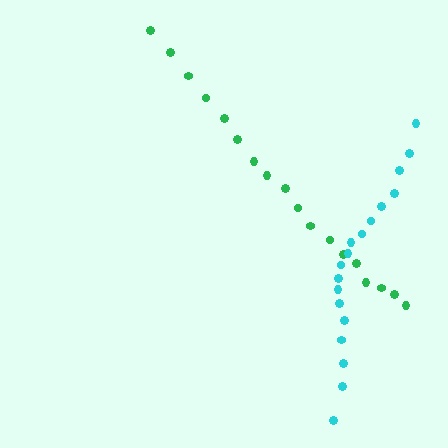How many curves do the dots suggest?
There are 2 distinct paths.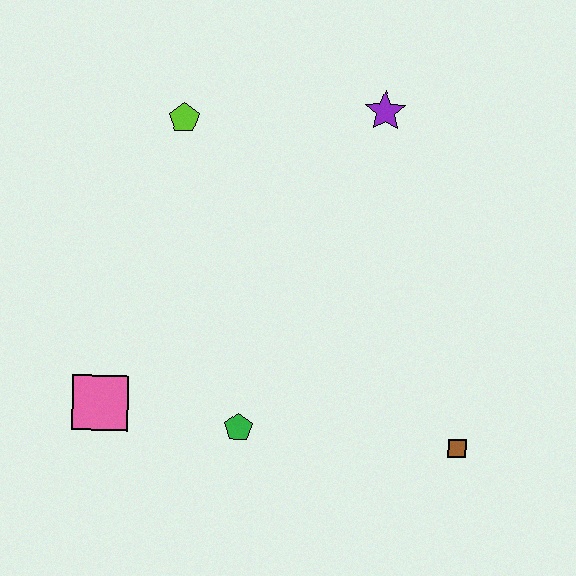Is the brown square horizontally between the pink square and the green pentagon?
No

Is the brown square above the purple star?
No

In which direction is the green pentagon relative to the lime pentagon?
The green pentagon is below the lime pentagon.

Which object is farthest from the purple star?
The pink square is farthest from the purple star.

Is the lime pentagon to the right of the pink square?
Yes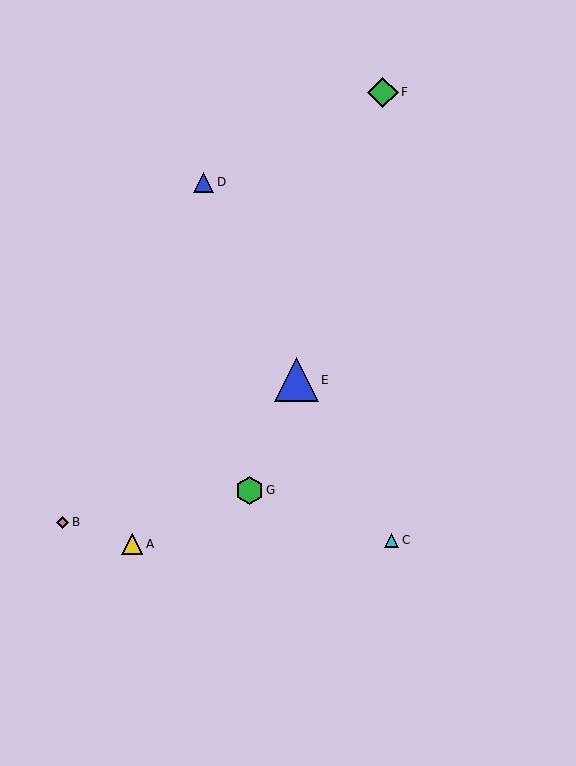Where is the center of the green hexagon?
The center of the green hexagon is at (249, 490).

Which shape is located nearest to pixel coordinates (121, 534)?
The yellow triangle (labeled A) at (132, 544) is nearest to that location.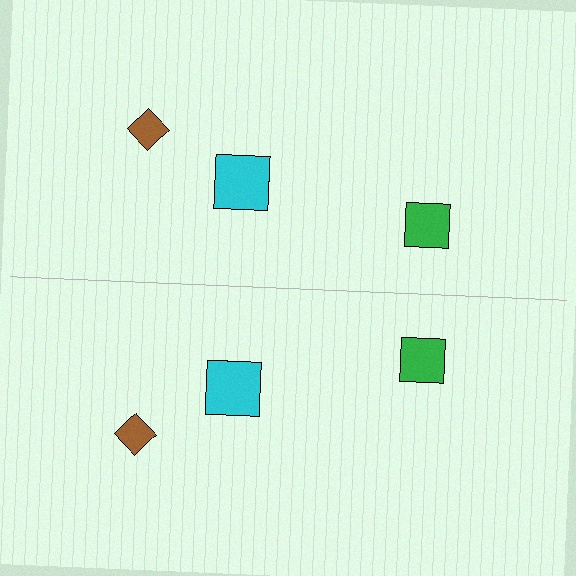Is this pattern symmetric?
Yes, this pattern has bilateral (reflection) symmetry.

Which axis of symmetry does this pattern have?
The pattern has a horizontal axis of symmetry running through the center of the image.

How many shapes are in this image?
There are 6 shapes in this image.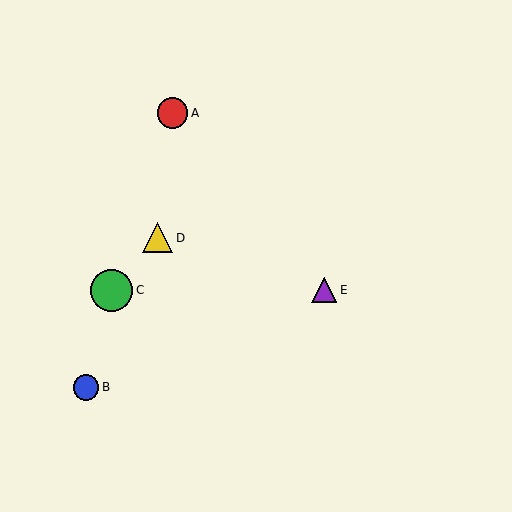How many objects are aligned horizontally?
2 objects (C, E) are aligned horizontally.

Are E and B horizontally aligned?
No, E is at y≈290 and B is at y≈388.